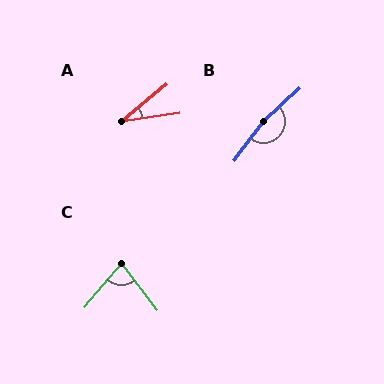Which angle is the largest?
B, at approximately 169 degrees.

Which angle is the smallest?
A, at approximately 31 degrees.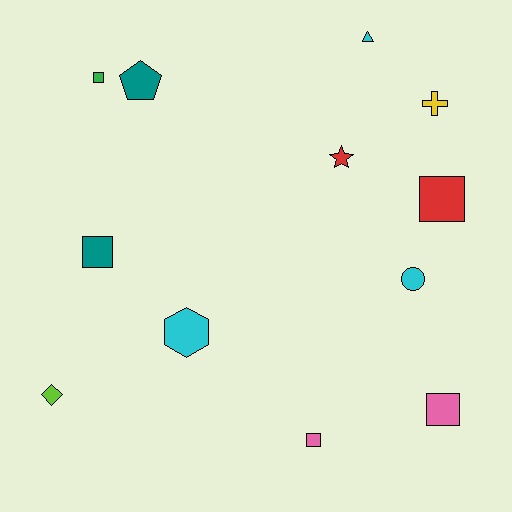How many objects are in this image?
There are 12 objects.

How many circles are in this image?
There is 1 circle.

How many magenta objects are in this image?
There are no magenta objects.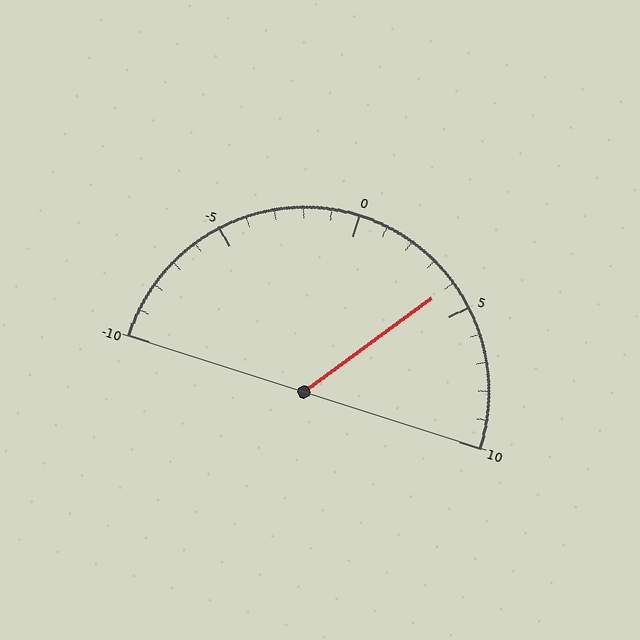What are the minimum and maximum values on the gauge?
The gauge ranges from -10 to 10.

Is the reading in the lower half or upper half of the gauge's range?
The reading is in the upper half of the range (-10 to 10).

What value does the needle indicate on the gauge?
The needle indicates approximately 4.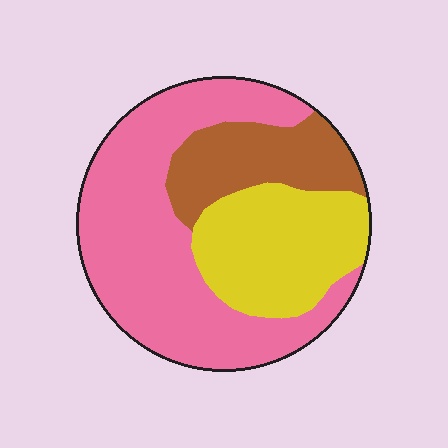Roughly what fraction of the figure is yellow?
Yellow takes up between a quarter and a half of the figure.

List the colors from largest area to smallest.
From largest to smallest: pink, yellow, brown.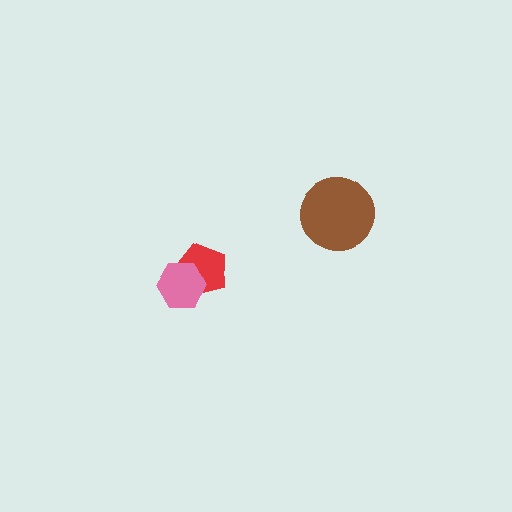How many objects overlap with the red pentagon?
1 object overlaps with the red pentagon.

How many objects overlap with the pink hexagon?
1 object overlaps with the pink hexagon.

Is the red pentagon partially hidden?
Yes, it is partially covered by another shape.